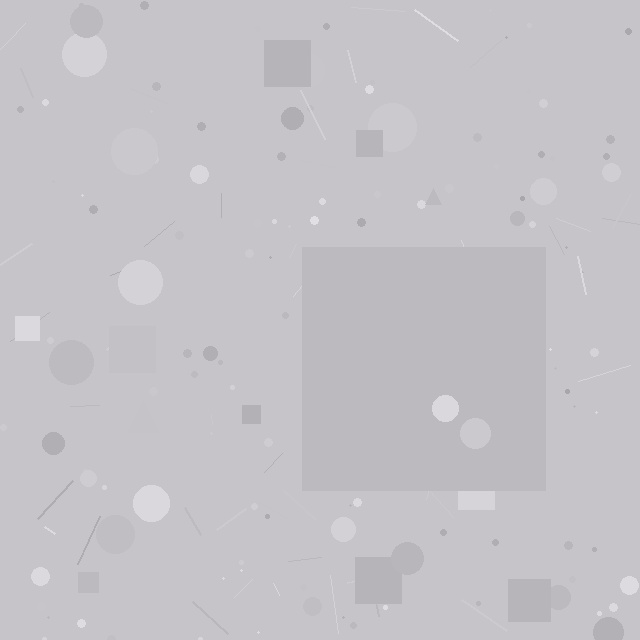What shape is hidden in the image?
A square is hidden in the image.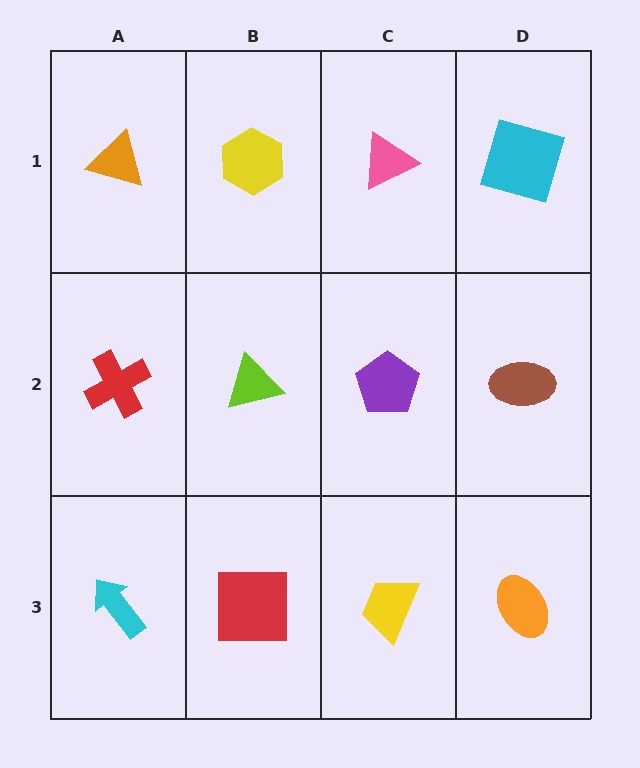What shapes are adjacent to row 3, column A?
A red cross (row 2, column A), a red square (row 3, column B).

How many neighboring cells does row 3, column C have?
3.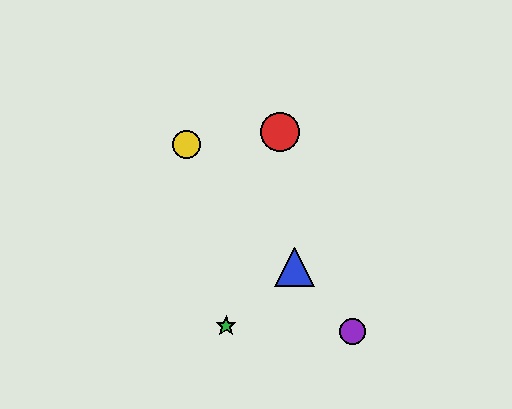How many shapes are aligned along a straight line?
3 shapes (the blue triangle, the yellow circle, the purple circle) are aligned along a straight line.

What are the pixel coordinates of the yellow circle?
The yellow circle is at (186, 144).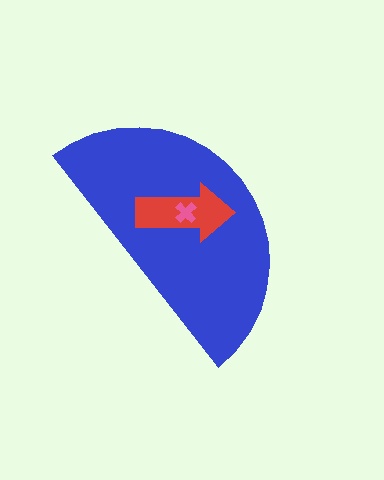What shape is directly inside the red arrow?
The pink cross.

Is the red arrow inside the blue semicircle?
Yes.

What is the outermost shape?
The blue semicircle.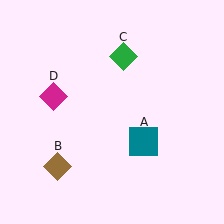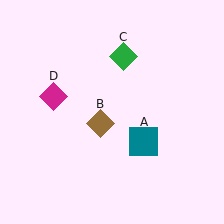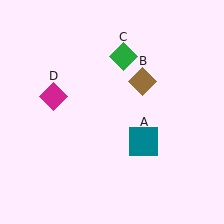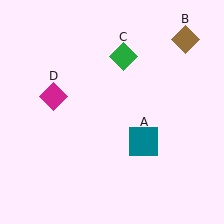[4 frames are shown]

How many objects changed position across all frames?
1 object changed position: brown diamond (object B).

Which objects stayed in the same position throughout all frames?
Teal square (object A) and green diamond (object C) and magenta diamond (object D) remained stationary.